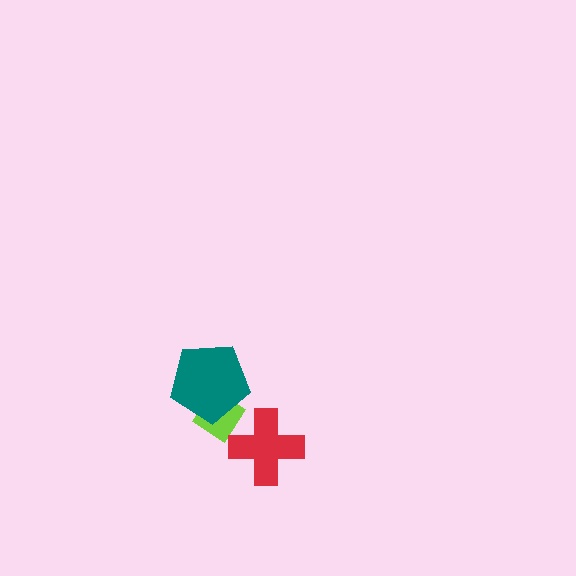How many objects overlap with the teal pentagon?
1 object overlaps with the teal pentagon.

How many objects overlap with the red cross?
1 object overlaps with the red cross.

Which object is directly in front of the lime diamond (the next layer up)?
The teal pentagon is directly in front of the lime diamond.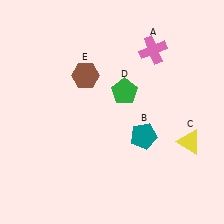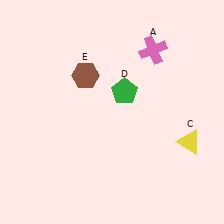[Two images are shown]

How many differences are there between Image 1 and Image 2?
There is 1 difference between the two images.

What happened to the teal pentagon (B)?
The teal pentagon (B) was removed in Image 2. It was in the bottom-right area of Image 1.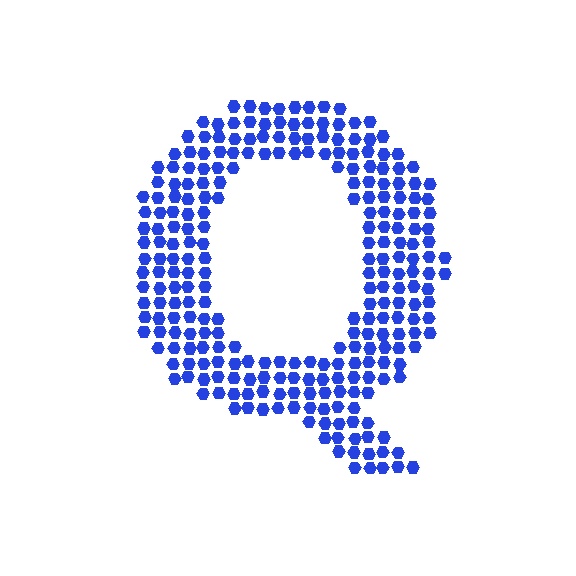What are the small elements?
The small elements are hexagons.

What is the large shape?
The large shape is the letter Q.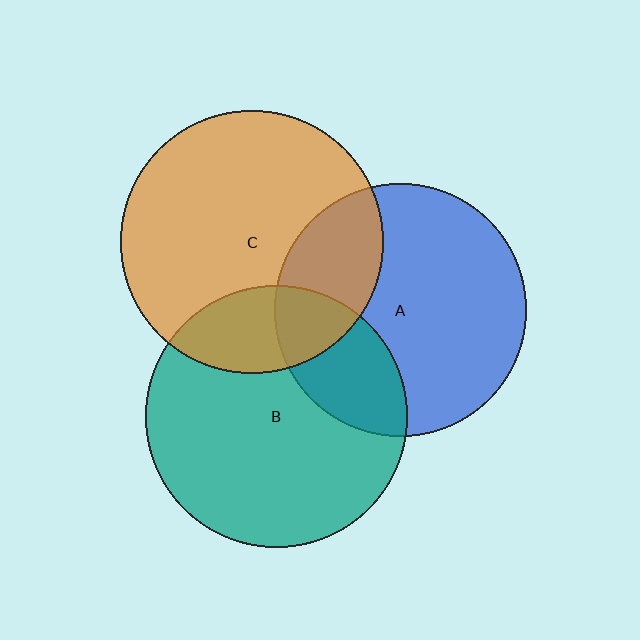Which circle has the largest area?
Circle C (orange).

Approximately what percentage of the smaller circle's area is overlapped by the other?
Approximately 20%.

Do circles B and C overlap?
Yes.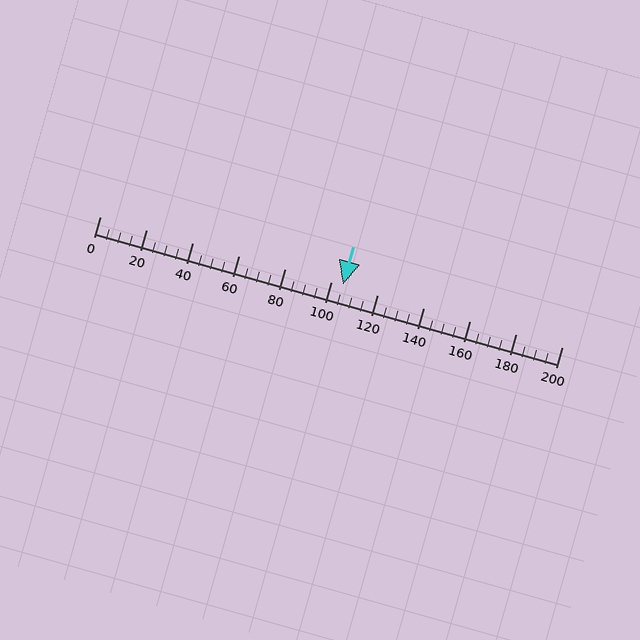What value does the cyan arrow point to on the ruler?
The cyan arrow points to approximately 105.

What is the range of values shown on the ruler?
The ruler shows values from 0 to 200.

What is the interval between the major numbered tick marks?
The major tick marks are spaced 20 units apart.